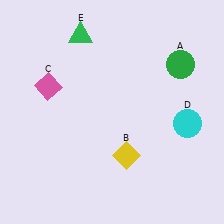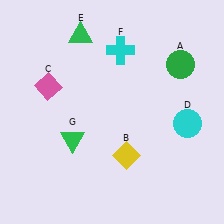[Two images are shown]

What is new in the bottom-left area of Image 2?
A green triangle (G) was added in the bottom-left area of Image 2.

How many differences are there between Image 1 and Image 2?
There are 2 differences between the two images.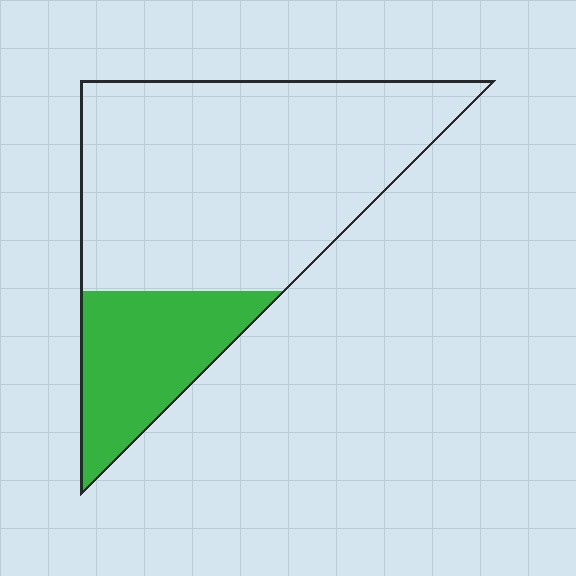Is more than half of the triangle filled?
No.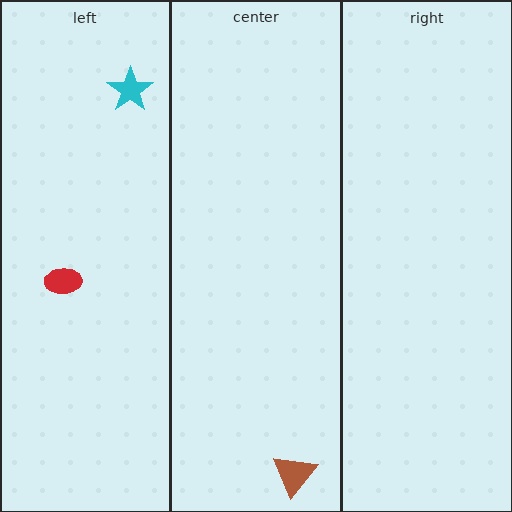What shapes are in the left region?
The cyan star, the red ellipse.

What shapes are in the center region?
The brown triangle.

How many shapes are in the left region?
2.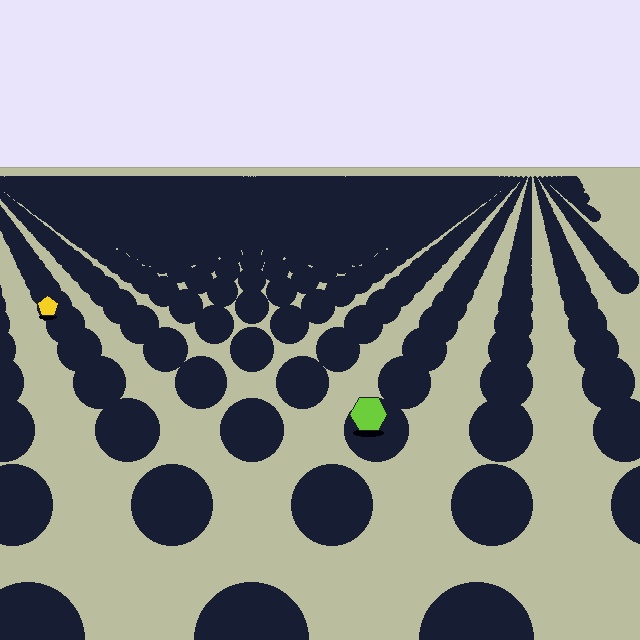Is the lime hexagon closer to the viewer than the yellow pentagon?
Yes. The lime hexagon is closer — you can tell from the texture gradient: the ground texture is coarser near it.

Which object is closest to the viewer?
The lime hexagon is closest. The texture marks near it are larger and more spread out.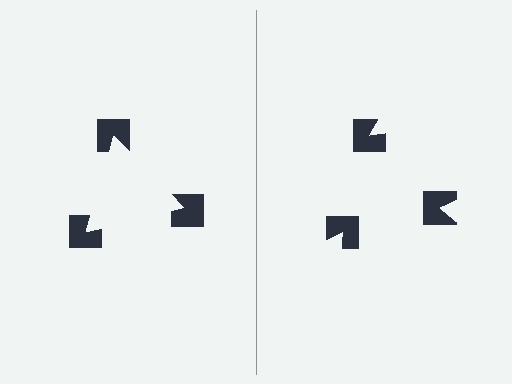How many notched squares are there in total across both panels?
6 — 3 on each side.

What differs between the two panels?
The notched squares are positioned identically on both sides; only the wedge orientations differ. On the left they align to a triangle; on the right they are misaligned.